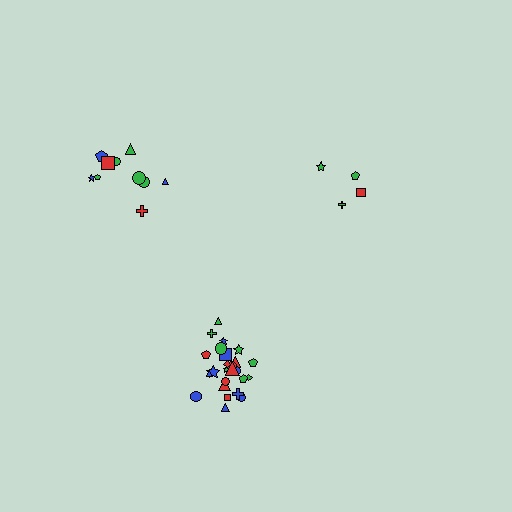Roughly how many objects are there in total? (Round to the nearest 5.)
Roughly 40 objects in total.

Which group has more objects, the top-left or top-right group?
The top-left group.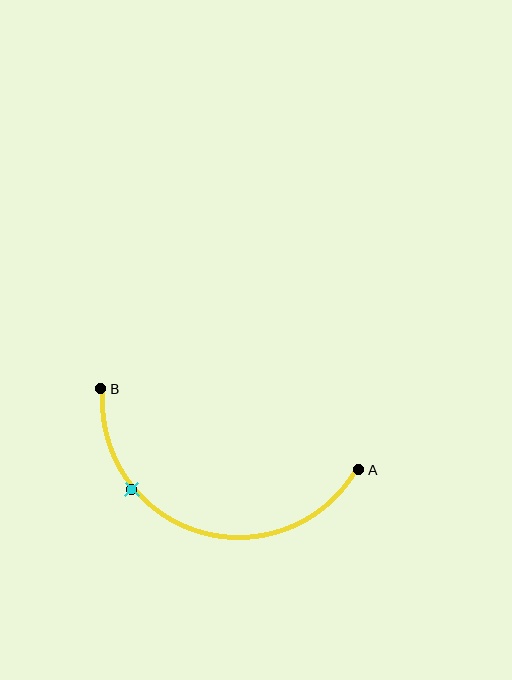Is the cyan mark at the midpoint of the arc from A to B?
No. The cyan mark lies on the arc but is closer to endpoint B. The arc midpoint would be at the point on the curve equidistant along the arc from both A and B.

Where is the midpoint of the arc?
The arc midpoint is the point on the curve farthest from the straight line joining A and B. It sits below that line.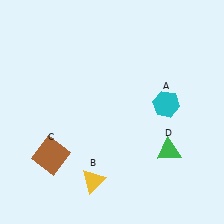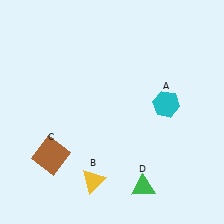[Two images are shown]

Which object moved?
The green triangle (D) moved down.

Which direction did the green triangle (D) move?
The green triangle (D) moved down.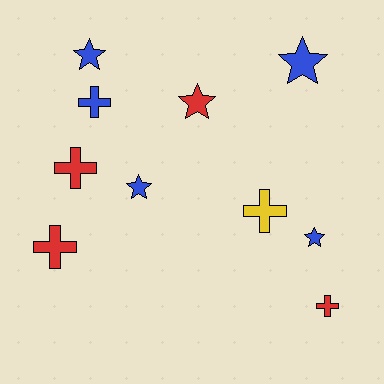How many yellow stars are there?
There are no yellow stars.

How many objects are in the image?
There are 10 objects.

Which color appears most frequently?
Blue, with 5 objects.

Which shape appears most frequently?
Cross, with 5 objects.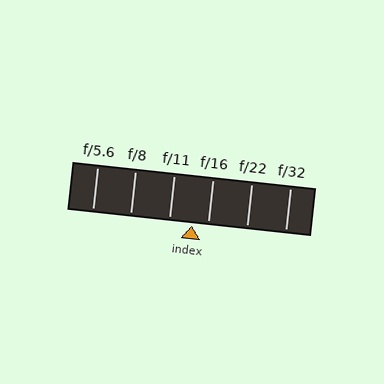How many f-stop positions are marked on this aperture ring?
There are 6 f-stop positions marked.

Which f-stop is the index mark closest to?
The index mark is closest to f/16.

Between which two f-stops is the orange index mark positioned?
The index mark is between f/11 and f/16.